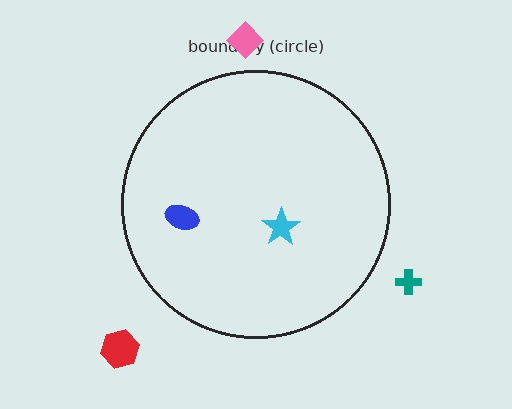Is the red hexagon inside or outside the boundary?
Outside.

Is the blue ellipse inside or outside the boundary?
Inside.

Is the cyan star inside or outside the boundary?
Inside.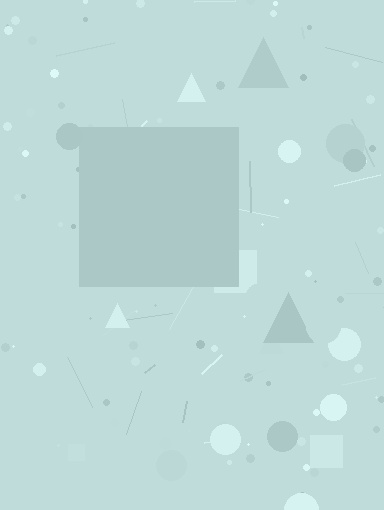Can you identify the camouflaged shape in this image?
The camouflaged shape is a square.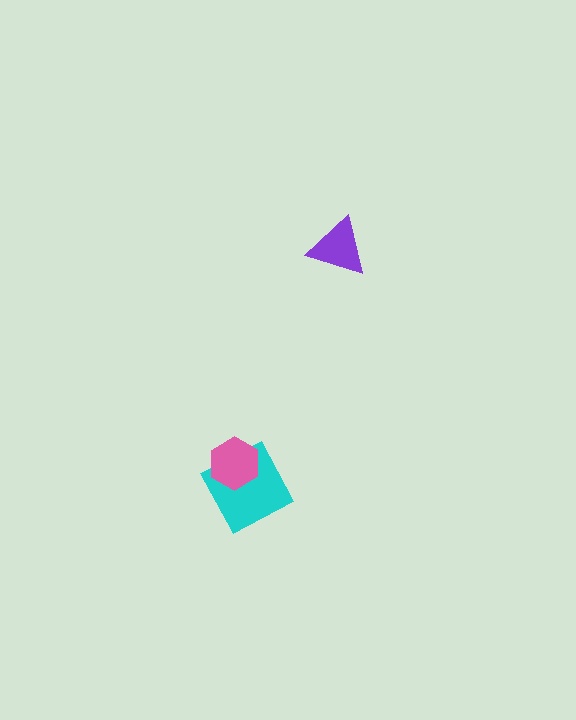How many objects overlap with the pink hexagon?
1 object overlaps with the pink hexagon.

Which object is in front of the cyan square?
The pink hexagon is in front of the cyan square.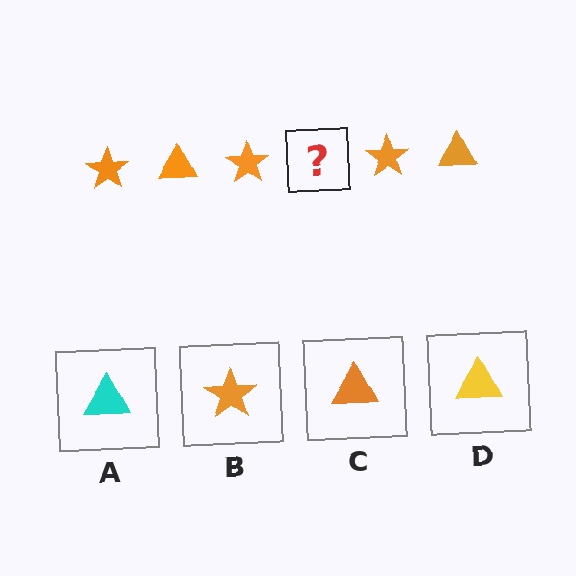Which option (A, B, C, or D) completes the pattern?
C.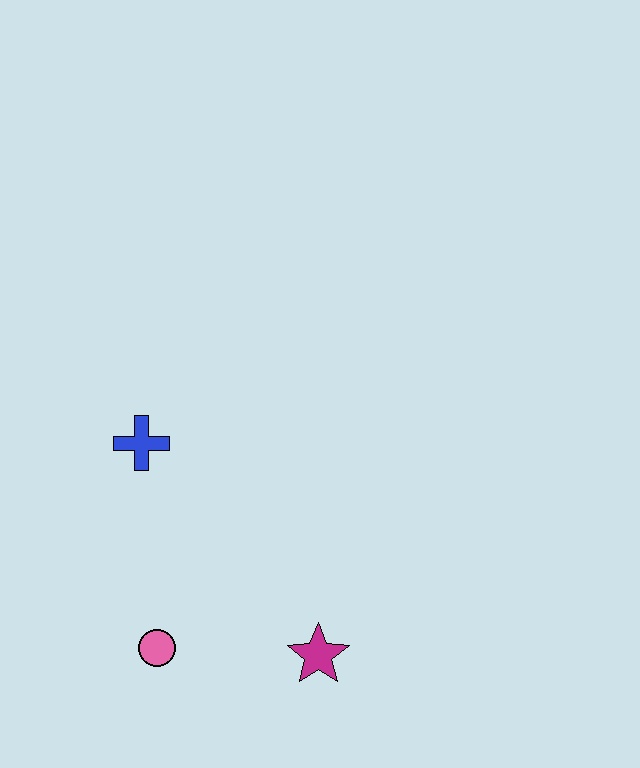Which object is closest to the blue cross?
The pink circle is closest to the blue cross.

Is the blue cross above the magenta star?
Yes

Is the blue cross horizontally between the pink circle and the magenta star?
No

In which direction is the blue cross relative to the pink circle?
The blue cross is above the pink circle.